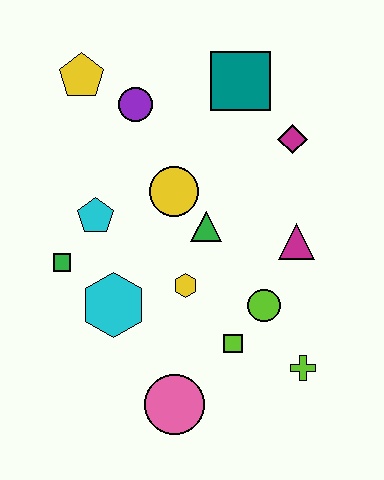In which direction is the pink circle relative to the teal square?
The pink circle is below the teal square.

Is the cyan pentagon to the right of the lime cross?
No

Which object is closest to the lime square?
The lime circle is closest to the lime square.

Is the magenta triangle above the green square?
Yes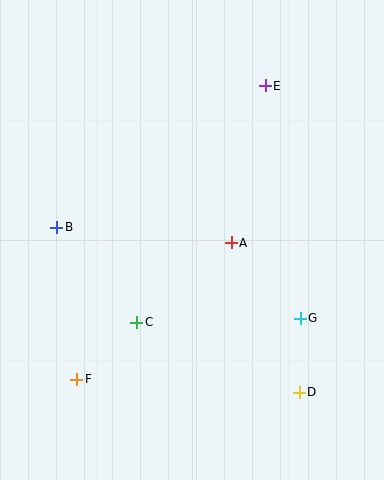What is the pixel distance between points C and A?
The distance between C and A is 123 pixels.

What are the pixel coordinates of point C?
Point C is at (137, 322).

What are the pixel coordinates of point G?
Point G is at (300, 318).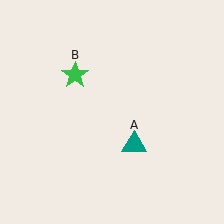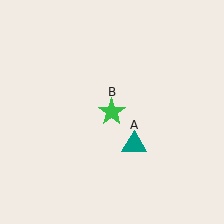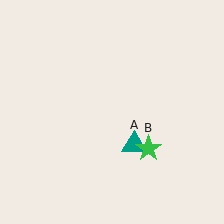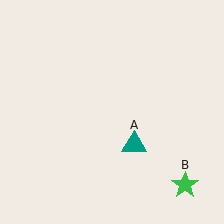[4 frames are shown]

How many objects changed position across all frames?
1 object changed position: green star (object B).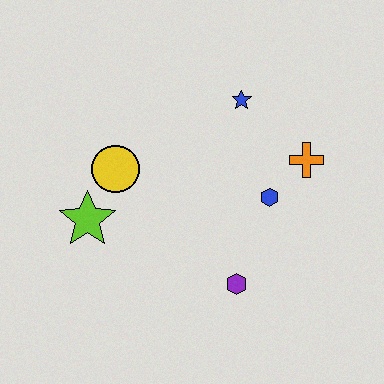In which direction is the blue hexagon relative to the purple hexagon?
The blue hexagon is above the purple hexagon.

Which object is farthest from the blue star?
The lime star is farthest from the blue star.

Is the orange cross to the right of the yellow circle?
Yes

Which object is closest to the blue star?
The orange cross is closest to the blue star.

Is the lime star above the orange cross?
No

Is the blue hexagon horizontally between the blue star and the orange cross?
Yes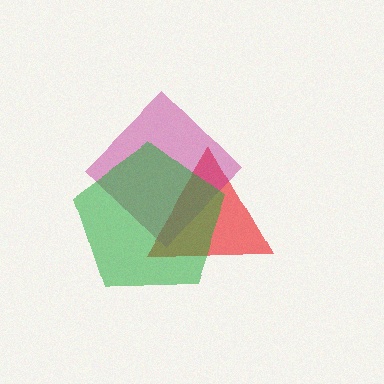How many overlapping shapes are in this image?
There are 3 overlapping shapes in the image.